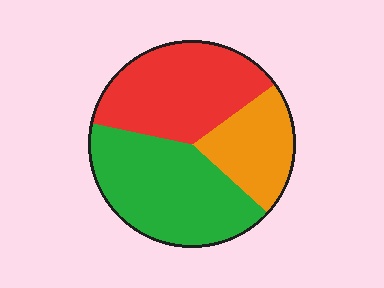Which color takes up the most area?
Green, at roughly 40%.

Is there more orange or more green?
Green.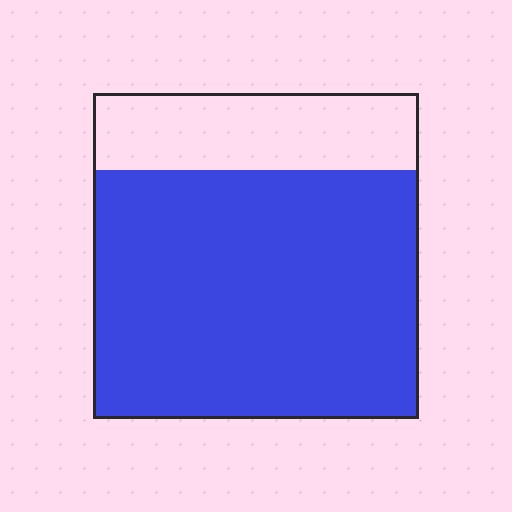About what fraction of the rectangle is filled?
About three quarters (3/4).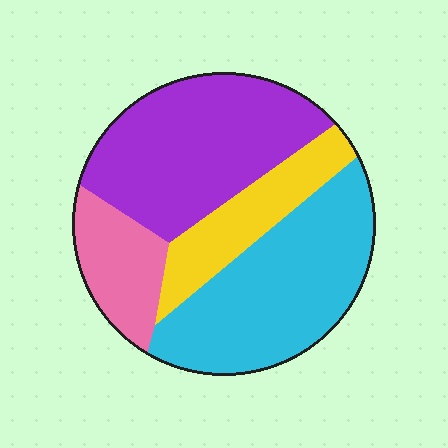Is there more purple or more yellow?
Purple.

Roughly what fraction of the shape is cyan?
Cyan covers 36% of the shape.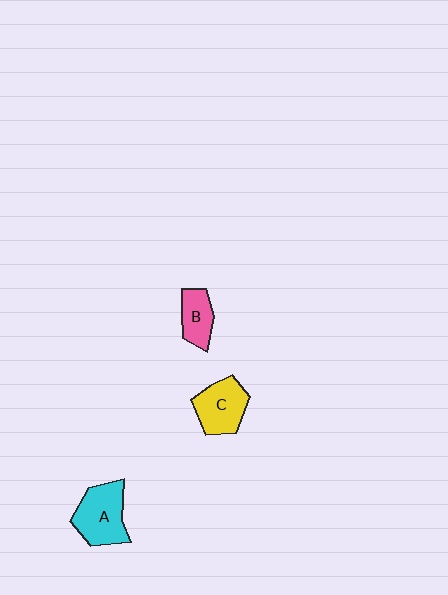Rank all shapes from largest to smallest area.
From largest to smallest: A (cyan), C (yellow), B (pink).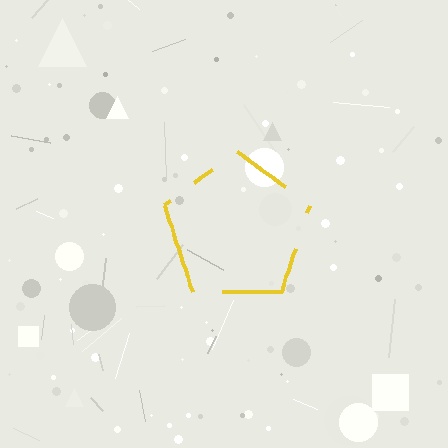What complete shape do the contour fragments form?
The contour fragments form a pentagon.